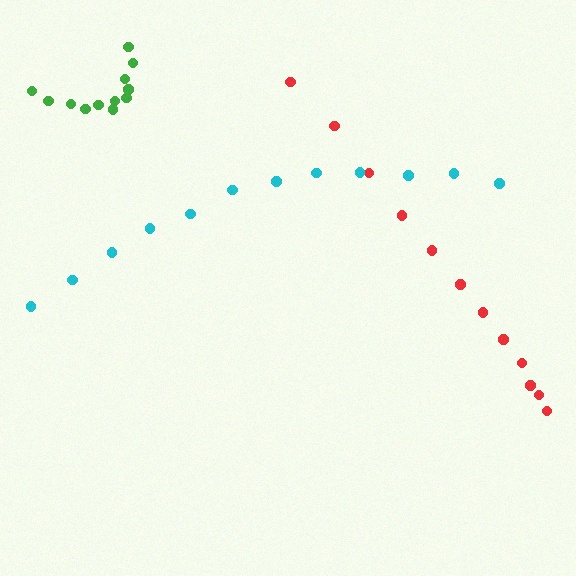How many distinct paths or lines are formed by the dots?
There are 3 distinct paths.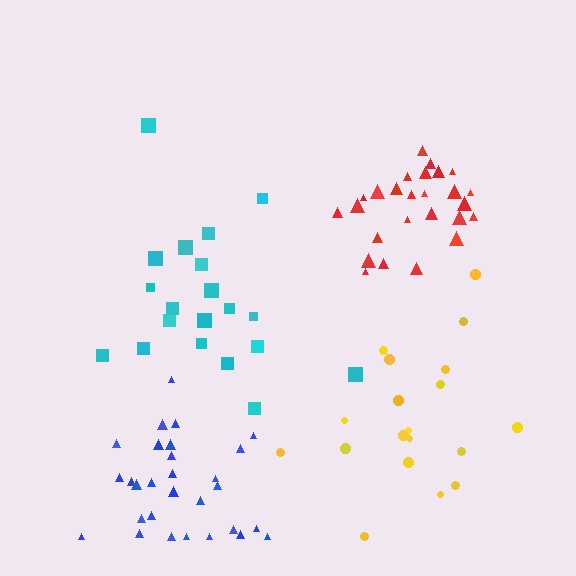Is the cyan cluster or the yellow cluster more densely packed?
Yellow.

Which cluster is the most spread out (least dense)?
Cyan.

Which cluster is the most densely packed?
Red.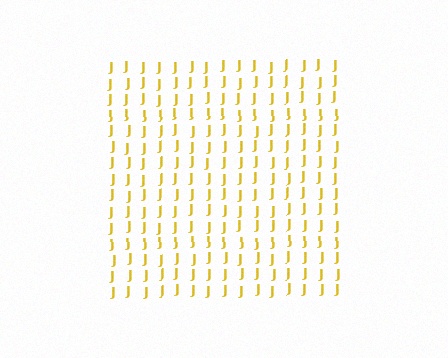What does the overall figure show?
The overall figure shows a square.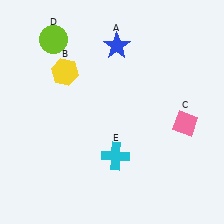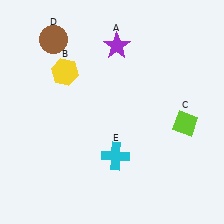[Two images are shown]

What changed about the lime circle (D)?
In Image 1, D is lime. In Image 2, it changed to brown.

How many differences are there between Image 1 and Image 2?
There are 3 differences between the two images.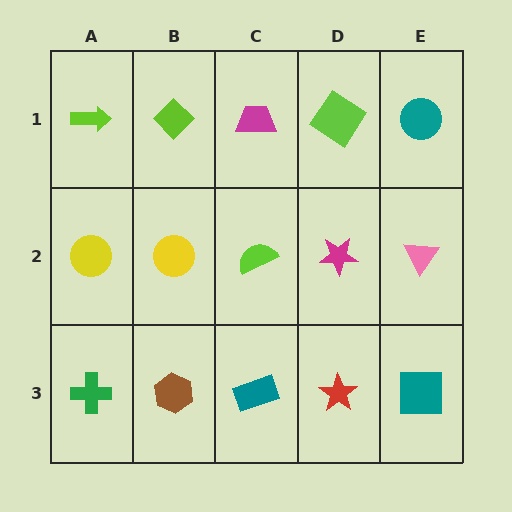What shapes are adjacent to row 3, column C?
A lime semicircle (row 2, column C), a brown hexagon (row 3, column B), a red star (row 3, column D).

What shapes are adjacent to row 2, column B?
A lime diamond (row 1, column B), a brown hexagon (row 3, column B), a yellow circle (row 2, column A), a lime semicircle (row 2, column C).